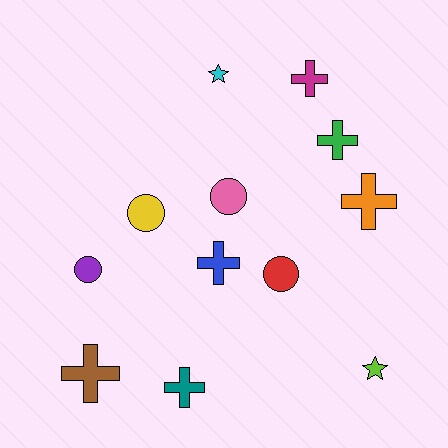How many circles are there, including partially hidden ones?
There are 4 circles.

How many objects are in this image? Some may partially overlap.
There are 12 objects.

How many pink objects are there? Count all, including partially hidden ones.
There is 1 pink object.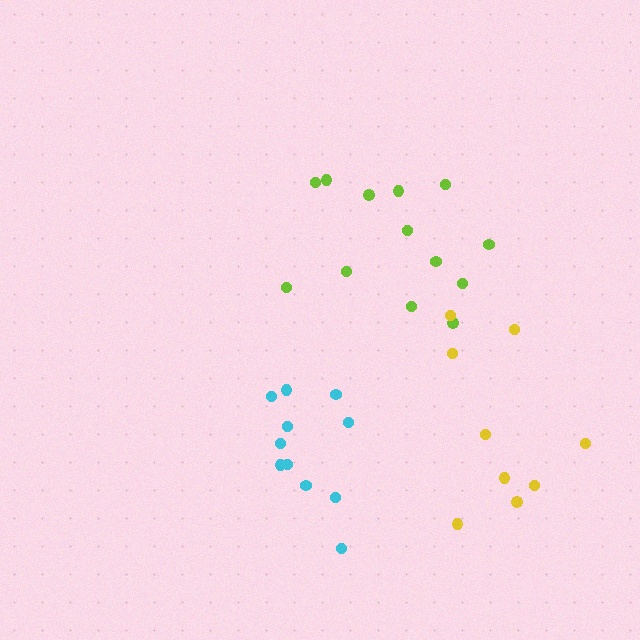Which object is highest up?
The lime cluster is topmost.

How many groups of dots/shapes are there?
There are 3 groups.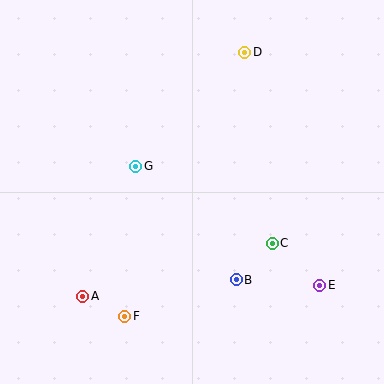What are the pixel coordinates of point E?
Point E is at (320, 285).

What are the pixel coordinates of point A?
Point A is at (83, 296).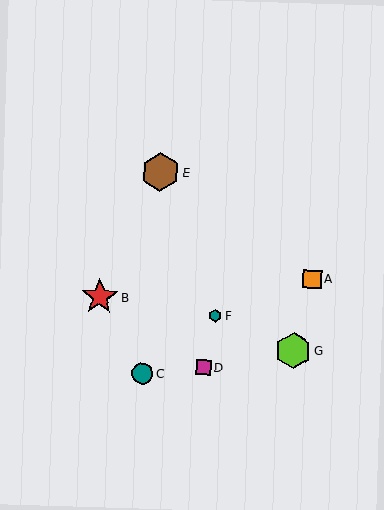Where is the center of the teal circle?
The center of the teal circle is at (143, 374).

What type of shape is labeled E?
Shape E is a brown hexagon.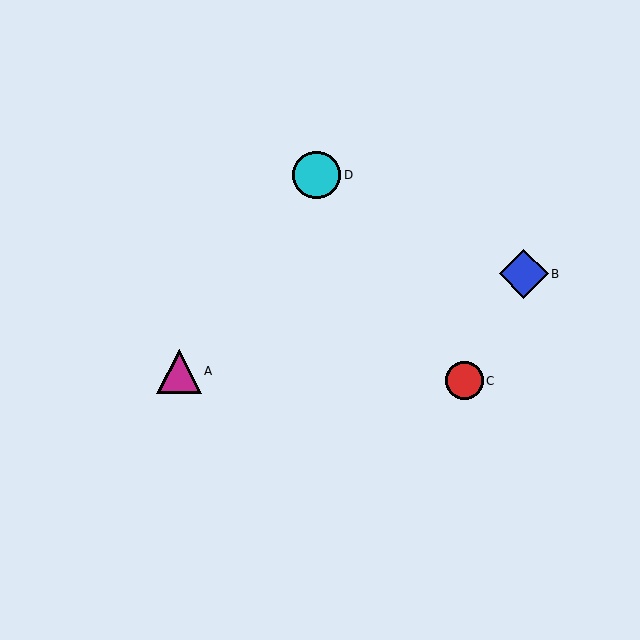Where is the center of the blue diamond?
The center of the blue diamond is at (524, 274).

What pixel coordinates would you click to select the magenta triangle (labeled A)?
Click at (179, 371) to select the magenta triangle A.